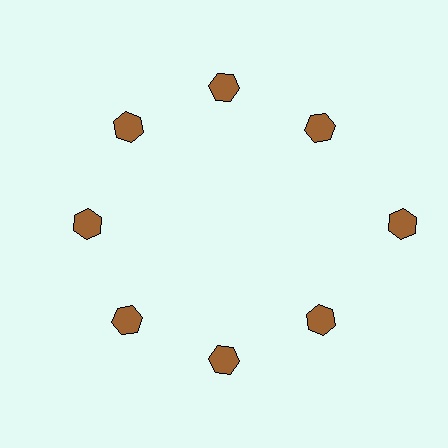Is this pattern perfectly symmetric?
No. The 8 brown hexagons are arranged in a ring, but one element near the 3 o'clock position is pushed outward from the center, breaking the 8-fold rotational symmetry.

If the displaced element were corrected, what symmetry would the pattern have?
It would have 8-fold rotational symmetry — the pattern would map onto itself every 45 degrees.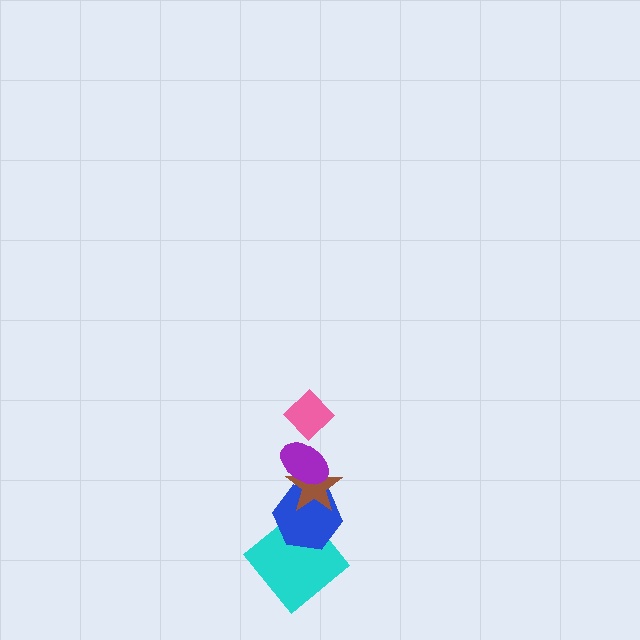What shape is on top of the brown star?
The purple ellipse is on top of the brown star.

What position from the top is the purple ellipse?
The purple ellipse is 2nd from the top.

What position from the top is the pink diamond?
The pink diamond is 1st from the top.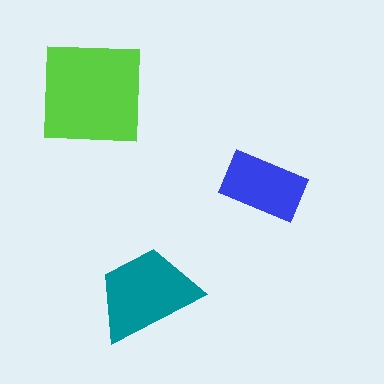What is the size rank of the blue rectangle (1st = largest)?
3rd.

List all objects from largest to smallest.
The lime square, the teal trapezoid, the blue rectangle.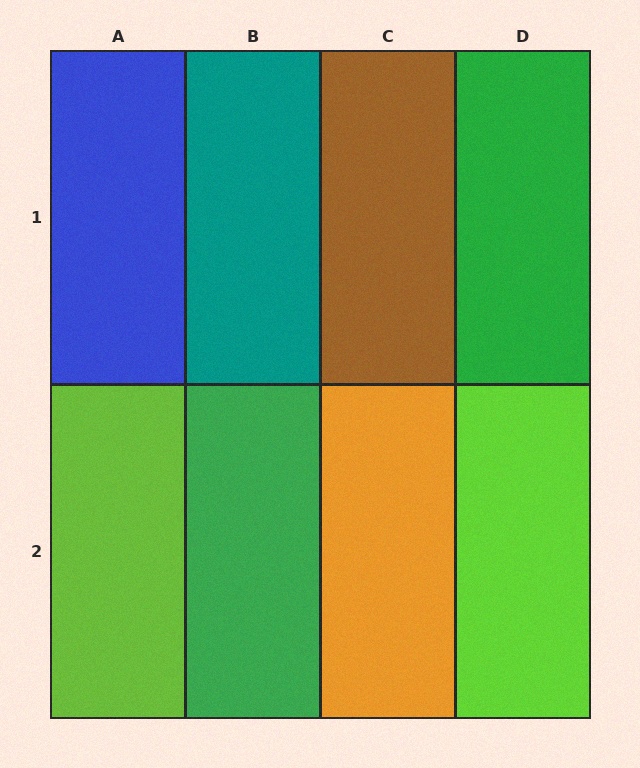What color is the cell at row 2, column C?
Orange.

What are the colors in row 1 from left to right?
Blue, teal, brown, green.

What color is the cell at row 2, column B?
Green.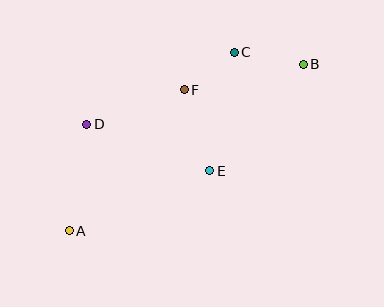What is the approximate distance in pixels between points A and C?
The distance between A and C is approximately 243 pixels.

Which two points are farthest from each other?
Points A and B are farthest from each other.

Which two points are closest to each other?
Points C and F are closest to each other.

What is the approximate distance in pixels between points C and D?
The distance between C and D is approximately 164 pixels.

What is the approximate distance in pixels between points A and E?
The distance between A and E is approximately 153 pixels.